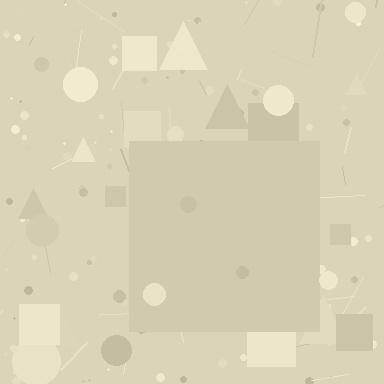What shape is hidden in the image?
A square is hidden in the image.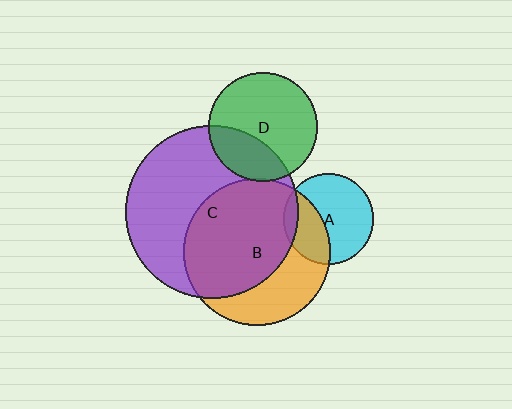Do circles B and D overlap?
Yes.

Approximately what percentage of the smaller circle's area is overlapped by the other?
Approximately 5%.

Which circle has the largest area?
Circle C (purple).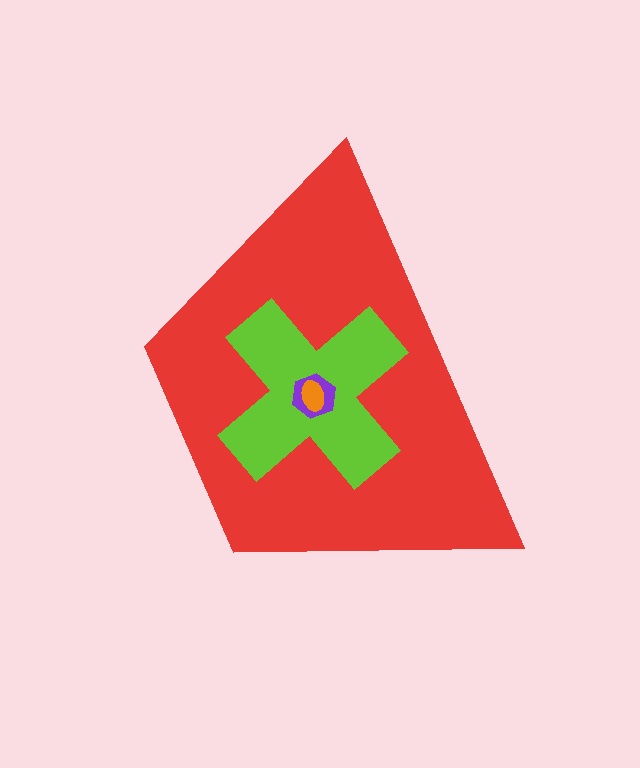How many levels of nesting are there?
4.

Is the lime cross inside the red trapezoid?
Yes.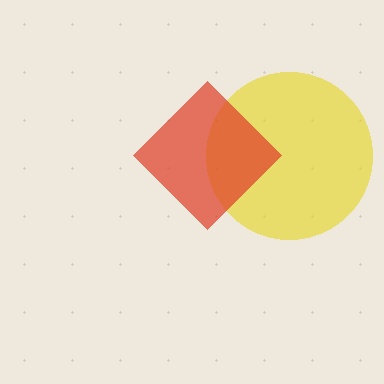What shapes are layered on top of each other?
The layered shapes are: a yellow circle, a red diamond.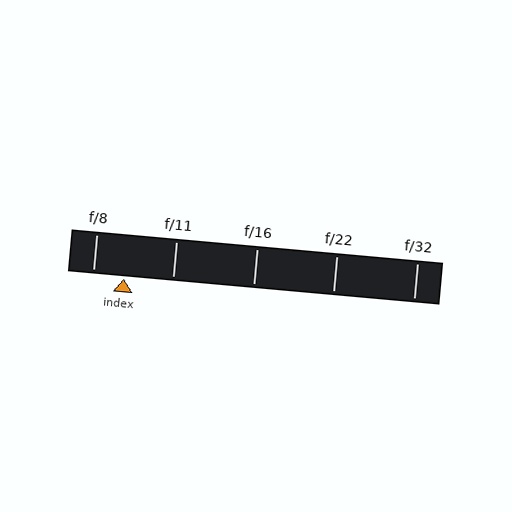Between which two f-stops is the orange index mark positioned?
The index mark is between f/8 and f/11.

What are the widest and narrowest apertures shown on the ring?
The widest aperture shown is f/8 and the narrowest is f/32.